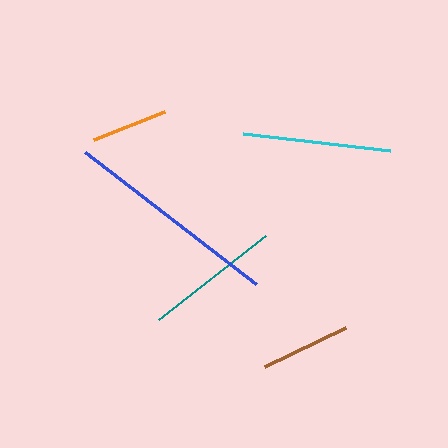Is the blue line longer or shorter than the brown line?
The blue line is longer than the brown line.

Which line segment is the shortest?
The orange line is the shortest at approximately 77 pixels.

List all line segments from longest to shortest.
From longest to shortest: blue, cyan, teal, brown, orange.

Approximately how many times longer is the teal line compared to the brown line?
The teal line is approximately 1.5 times the length of the brown line.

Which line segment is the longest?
The blue line is the longest at approximately 216 pixels.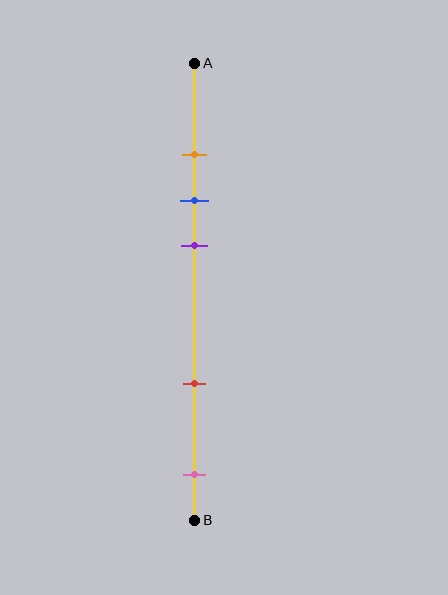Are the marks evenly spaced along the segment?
No, the marks are not evenly spaced.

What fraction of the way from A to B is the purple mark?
The purple mark is approximately 40% (0.4) of the way from A to B.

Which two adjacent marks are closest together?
The orange and blue marks are the closest adjacent pair.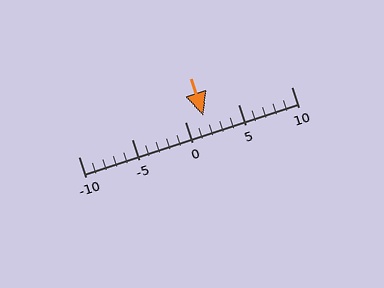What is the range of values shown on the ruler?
The ruler shows values from -10 to 10.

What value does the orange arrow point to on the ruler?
The orange arrow points to approximately 2.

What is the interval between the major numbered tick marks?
The major tick marks are spaced 5 units apart.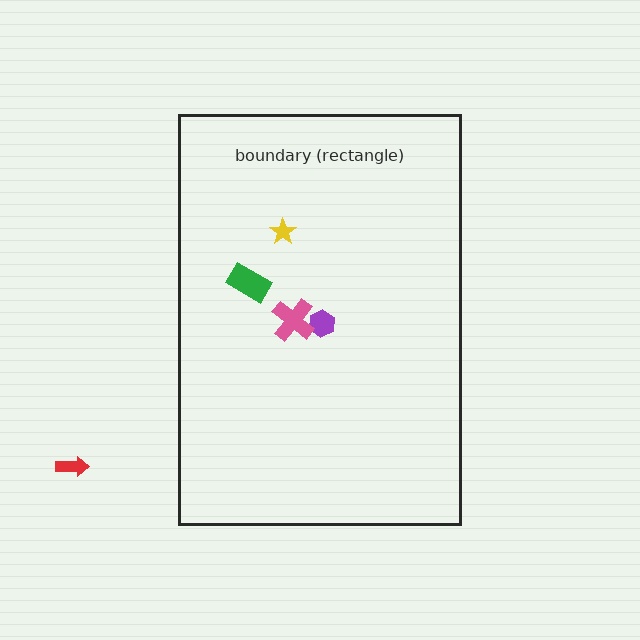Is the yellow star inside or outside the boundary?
Inside.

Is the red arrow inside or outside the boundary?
Outside.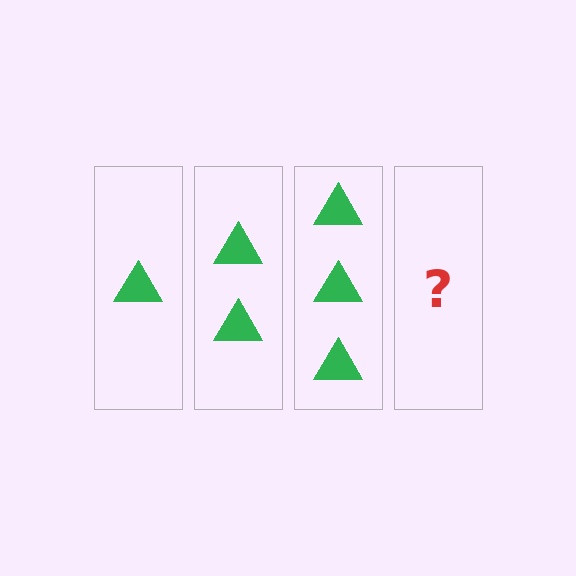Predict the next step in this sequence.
The next step is 4 triangles.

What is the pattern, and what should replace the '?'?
The pattern is that each step adds one more triangle. The '?' should be 4 triangles.